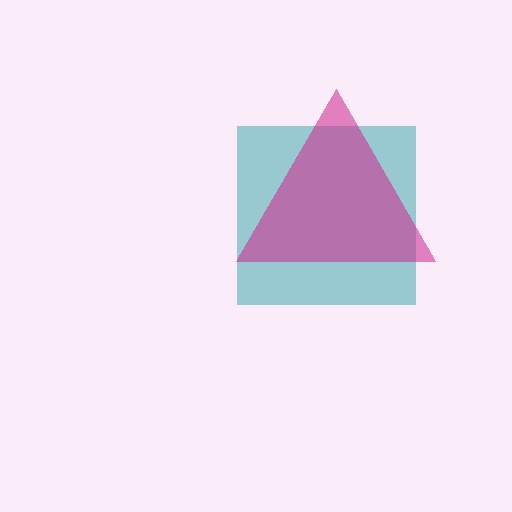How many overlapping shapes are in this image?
There are 2 overlapping shapes in the image.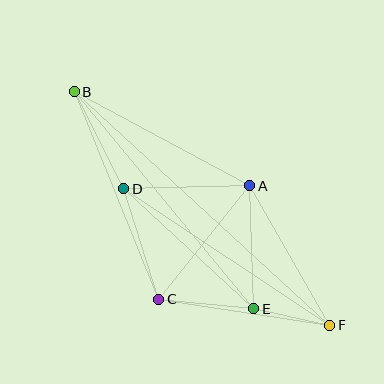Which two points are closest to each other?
Points E and F are closest to each other.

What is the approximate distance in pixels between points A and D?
The distance between A and D is approximately 126 pixels.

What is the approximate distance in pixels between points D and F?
The distance between D and F is approximately 247 pixels.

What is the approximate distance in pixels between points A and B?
The distance between A and B is approximately 199 pixels.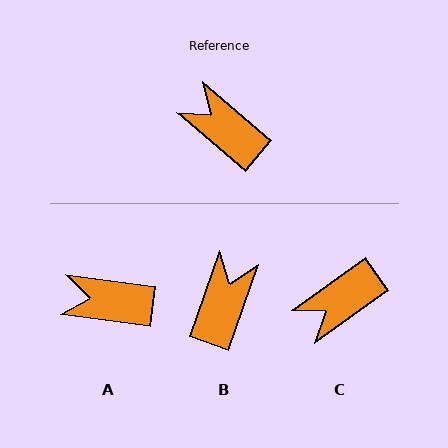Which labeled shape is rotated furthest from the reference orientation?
C, about 77 degrees away.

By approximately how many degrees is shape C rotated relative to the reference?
Approximately 77 degrees counter-clockwise.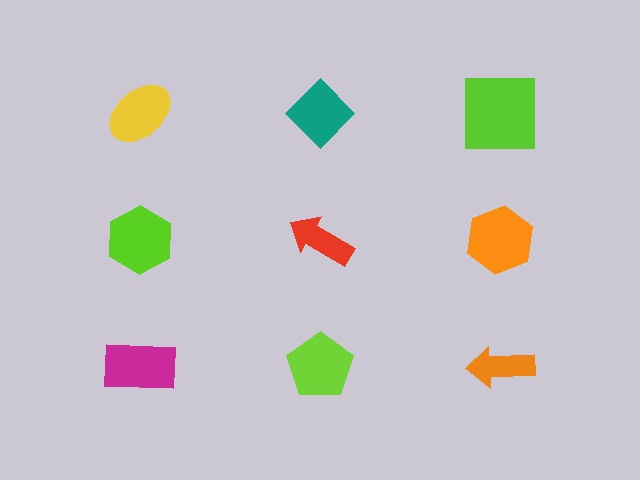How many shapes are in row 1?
3 shapes.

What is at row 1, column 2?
A teal diamond.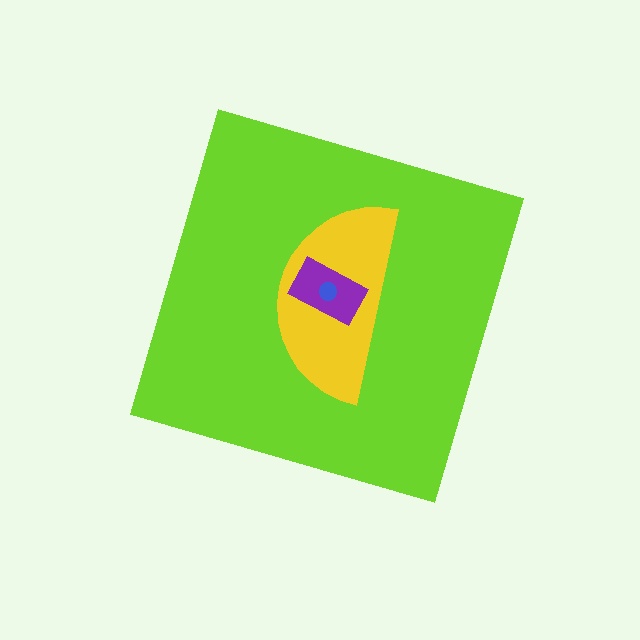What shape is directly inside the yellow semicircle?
The purple rectangle.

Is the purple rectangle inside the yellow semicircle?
Yes.